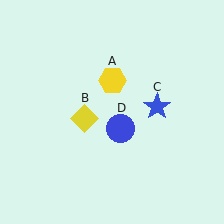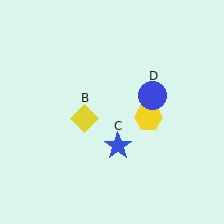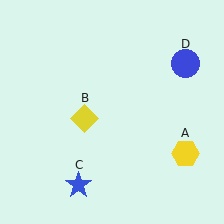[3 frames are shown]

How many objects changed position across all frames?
3 objects changed position: yellow hexagon (object A), blue star (object C), blue circle (object D).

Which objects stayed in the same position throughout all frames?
Yellow diamond (object B) remained stationary.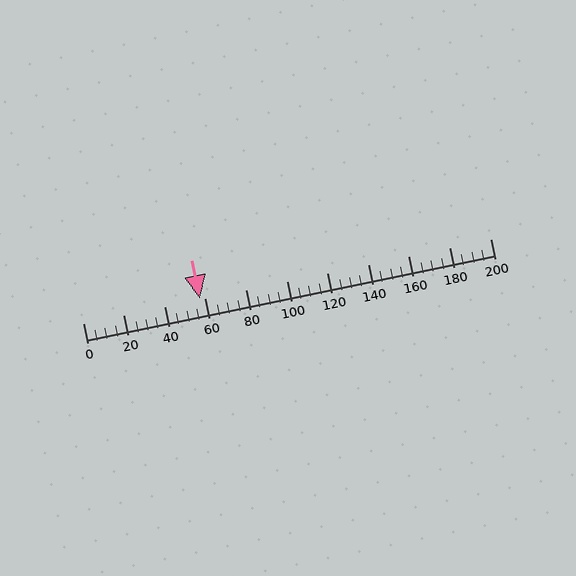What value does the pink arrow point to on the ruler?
The pink arrow points to approximately 57.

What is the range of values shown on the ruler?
The ruler shows values from 0 to 200.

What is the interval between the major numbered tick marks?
The major tick marks are spaced 20 units apart.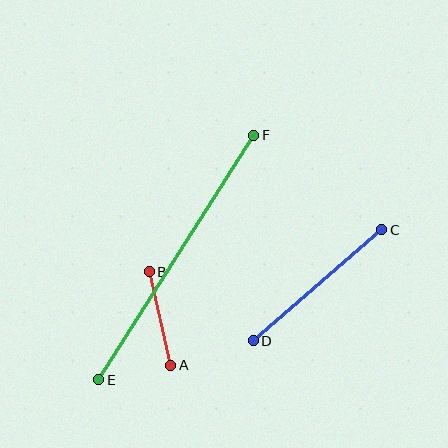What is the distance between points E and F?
The distance is approximately 290 pixels.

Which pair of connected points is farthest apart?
Points E and F are farthest apart.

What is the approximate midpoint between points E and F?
The midpoint is at approximately (176, 258) pixels.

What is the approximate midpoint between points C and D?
The midpoint is at approximately (318, 285) pixels.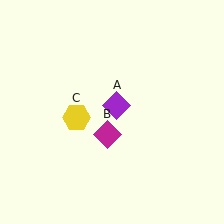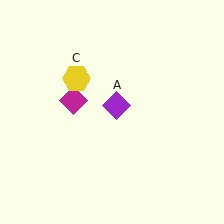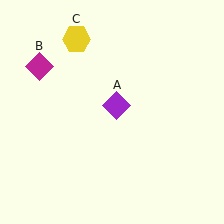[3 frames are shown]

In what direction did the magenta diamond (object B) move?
The magenta diamond (object B) moved up and to the left.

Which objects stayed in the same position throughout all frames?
Purple diamond (object A) remained stationary.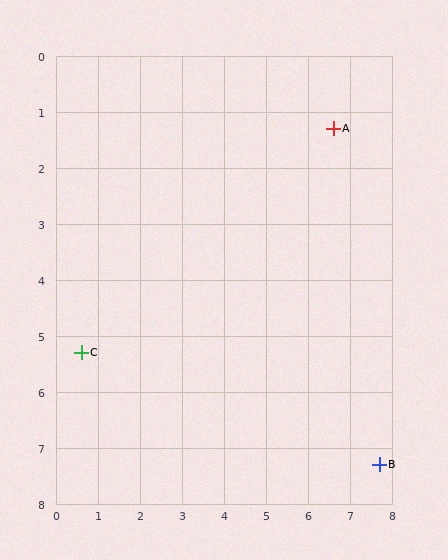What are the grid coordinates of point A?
Point A is at approximately (6.6, 1.3).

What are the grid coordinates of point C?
Point C is at approximately (0.6, 5.3).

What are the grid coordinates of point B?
Point B is at approximately (7.7, 7.3).